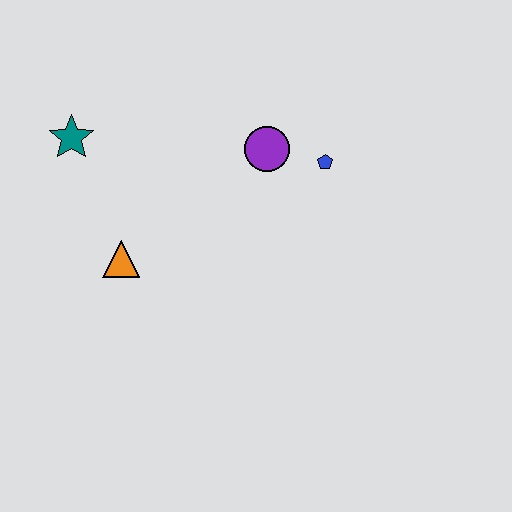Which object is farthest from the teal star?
The blue pentagon is farthest from the teal star.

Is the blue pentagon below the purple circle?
Yes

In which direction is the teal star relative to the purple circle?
The teal star is to the left of the purple circle.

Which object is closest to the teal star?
The orange triangle is closest to the teal star.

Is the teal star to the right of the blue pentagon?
No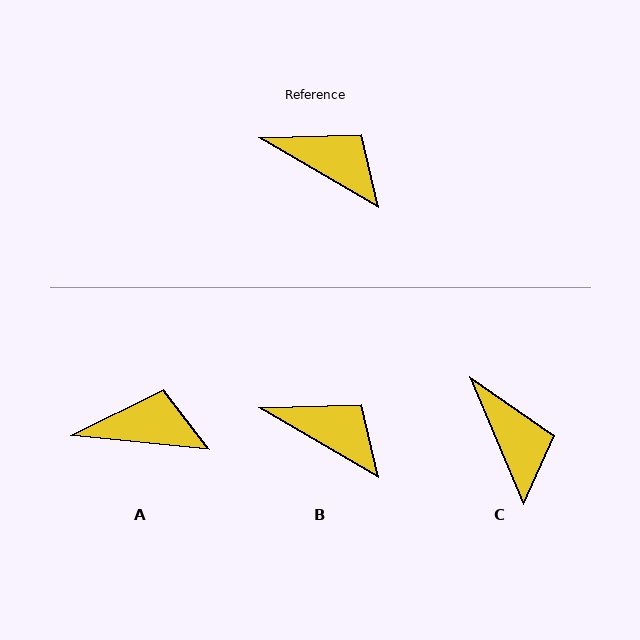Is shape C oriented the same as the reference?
No, it is off by about 36 degrees.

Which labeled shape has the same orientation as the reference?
B.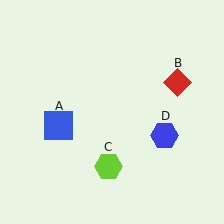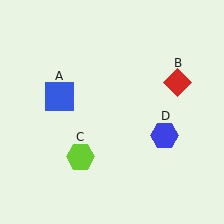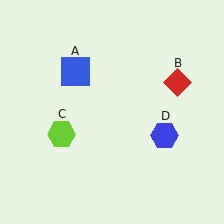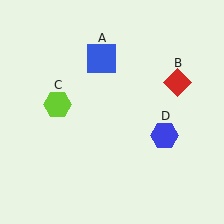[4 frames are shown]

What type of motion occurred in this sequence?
The blue square (object A), lime hexagon (object C) rotated clockwise around the center of the scene.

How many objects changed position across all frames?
2 objects changed position: blue square (object A), lime hexagon (object C).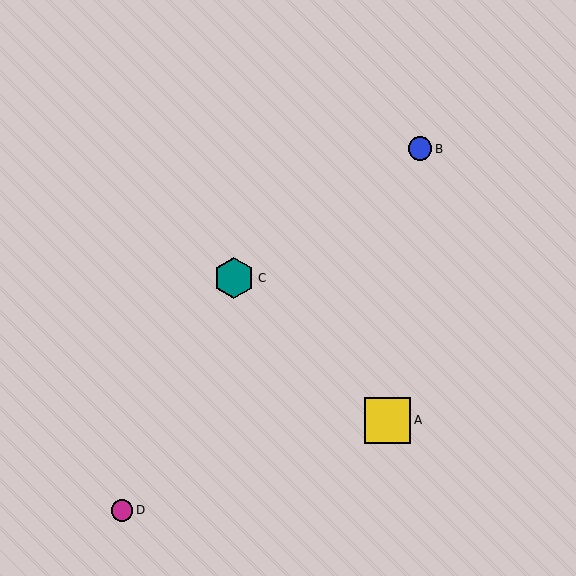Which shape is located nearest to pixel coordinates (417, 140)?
The blue circle (labeled B) at (420, 149) is nearest to that location.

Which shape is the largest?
The yellow square (labeled A) is the largest.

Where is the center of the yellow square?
The center of the yellow square is at (388, 420).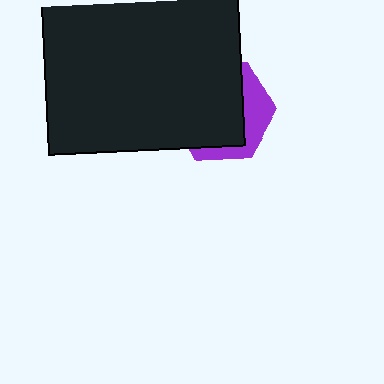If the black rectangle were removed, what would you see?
You would see the complete purple hexagon.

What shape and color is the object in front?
The object in front is a black rectangle.